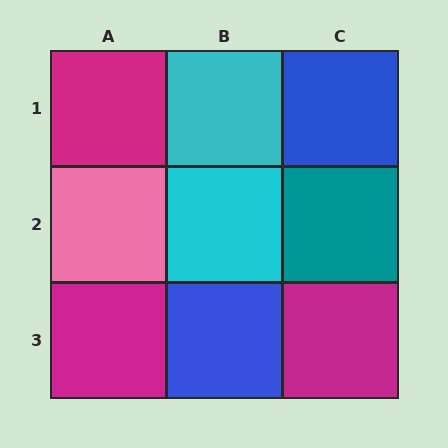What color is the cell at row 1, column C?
Blue.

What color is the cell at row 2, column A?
Pink.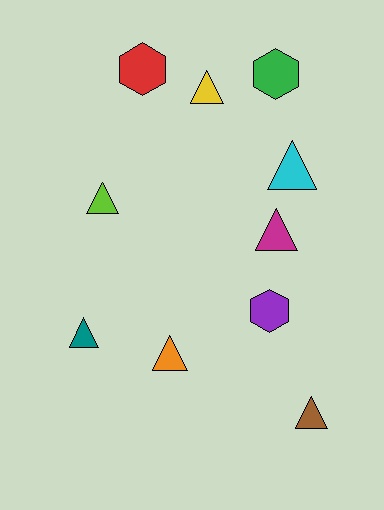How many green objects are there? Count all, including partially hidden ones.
There is 1 green object.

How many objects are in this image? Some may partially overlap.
There are 10 objects.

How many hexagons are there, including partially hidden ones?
There are 3 hexagons.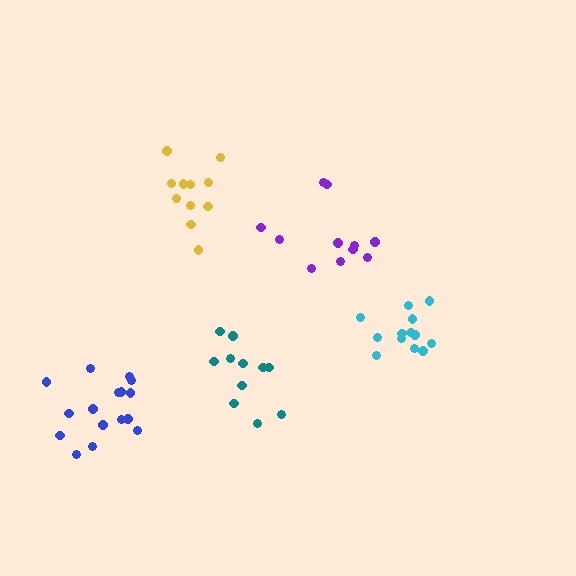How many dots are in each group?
Group 1: 13 dots, Group 2: 11 dots, Group 3: 11 dots, Group 4: 16 dots, Group 5: 11 dots (62 total).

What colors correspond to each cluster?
The clusters are colored: cyan, purple, teal, blue, yellow.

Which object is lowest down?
The blue cluster is bottommost.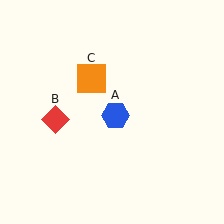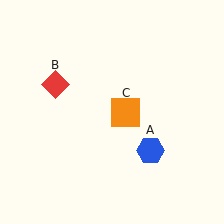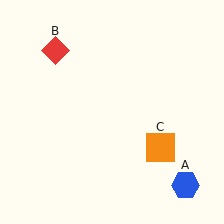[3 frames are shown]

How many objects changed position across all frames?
3 objects changed position: blue hexagon (object A), red diamond (object B), orange square (object C).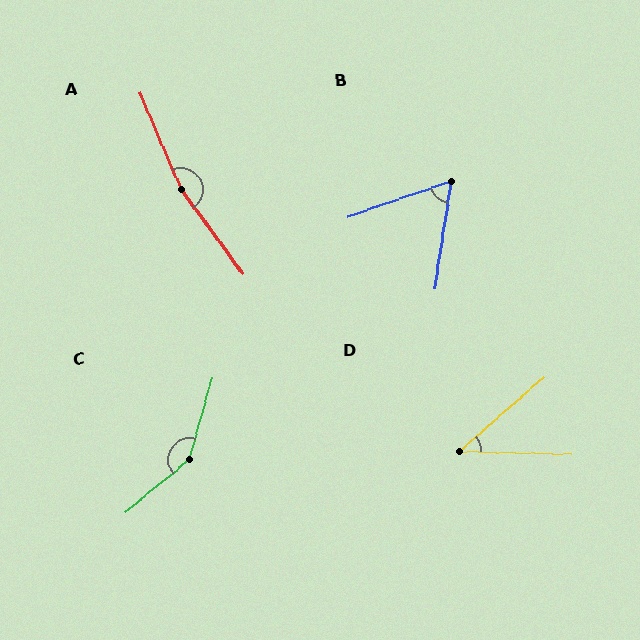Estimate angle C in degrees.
Approximately 145 degrees.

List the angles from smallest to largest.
D (43°), B (62°), C (145°), A (167°).